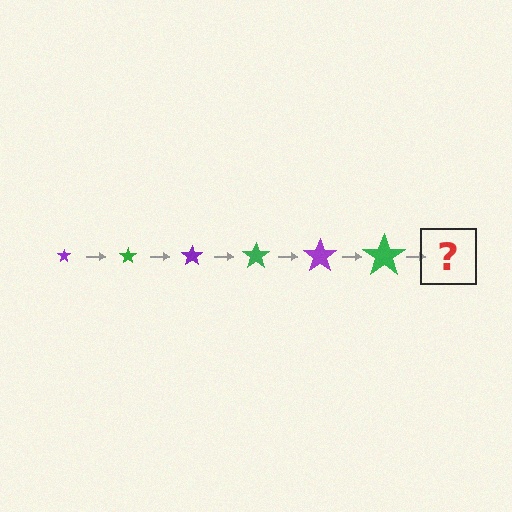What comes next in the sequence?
The next element should be a purple star, larger than the previous one.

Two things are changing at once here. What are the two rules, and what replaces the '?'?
The two rules are that the star grows larger each step and the color cycles through purple and green. The '?' should be a purple star, larger than the previous one.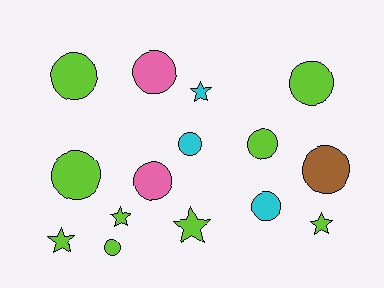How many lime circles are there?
There are 5 lime circles.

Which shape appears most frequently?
Circle, with 10 objects.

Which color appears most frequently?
Lime, with 9 objects.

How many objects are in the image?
There are 15 objects.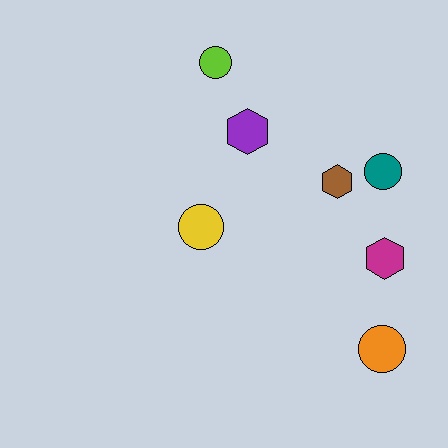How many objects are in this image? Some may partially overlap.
There are 7 objects.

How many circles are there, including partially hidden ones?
There are 4 circles.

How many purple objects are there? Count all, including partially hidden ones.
There is 1 purple object.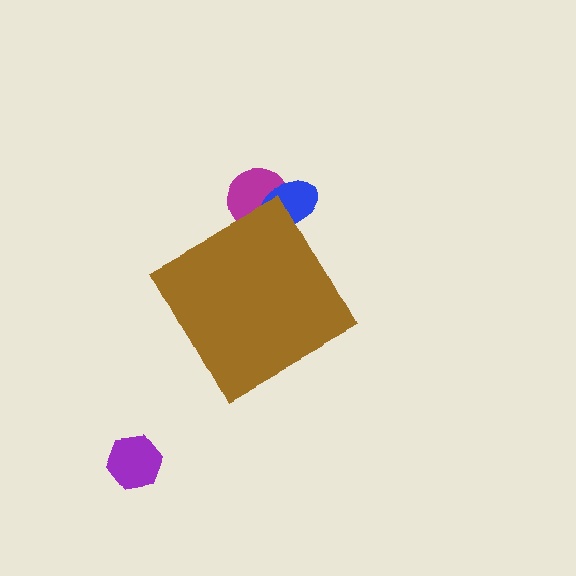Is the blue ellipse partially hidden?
Yes, the blue ellipse is partially hidden behind the brown diamond.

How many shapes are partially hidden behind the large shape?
2 shapes are partially hidden.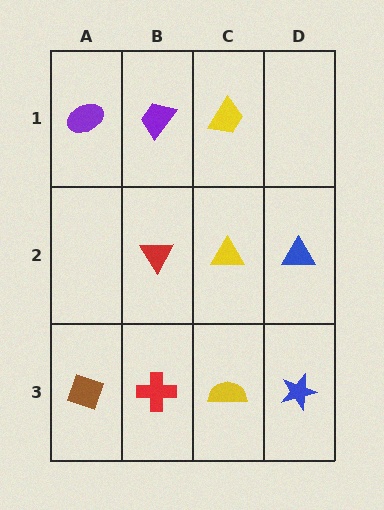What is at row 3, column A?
A brown diamond.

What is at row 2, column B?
A red triangle.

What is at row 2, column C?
A yellow triangle.